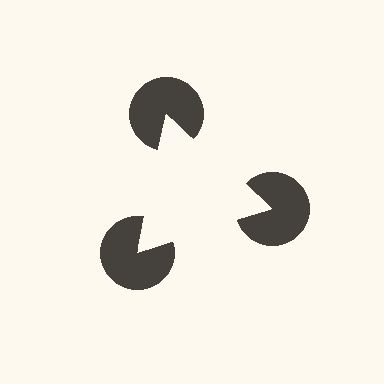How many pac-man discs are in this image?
There are 3 — one at each vertex of the illusory triangle.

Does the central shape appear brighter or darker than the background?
It typically appears slightly brighter than the background, even though no actual brightness change is drawn.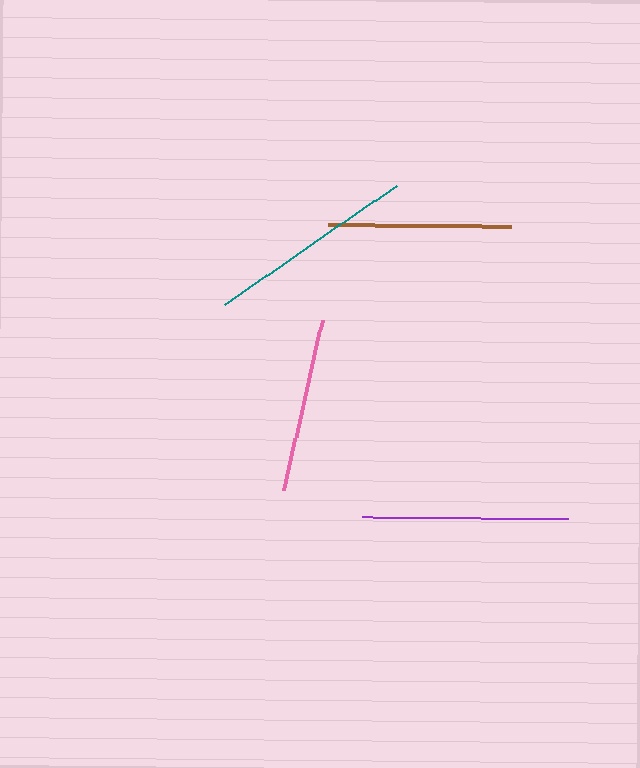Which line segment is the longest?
The teal line is the longest at approximately 210 pixels.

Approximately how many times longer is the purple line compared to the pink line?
The purple line is approximately 1.2 times the length of the pink line.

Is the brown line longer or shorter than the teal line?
The teal line is longer than the brown line.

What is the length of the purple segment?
The purple segment is approximately 207 pixels long.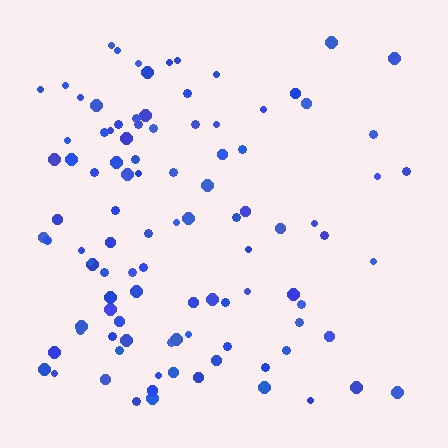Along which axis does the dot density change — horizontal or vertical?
Horizontal.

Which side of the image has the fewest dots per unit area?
The right.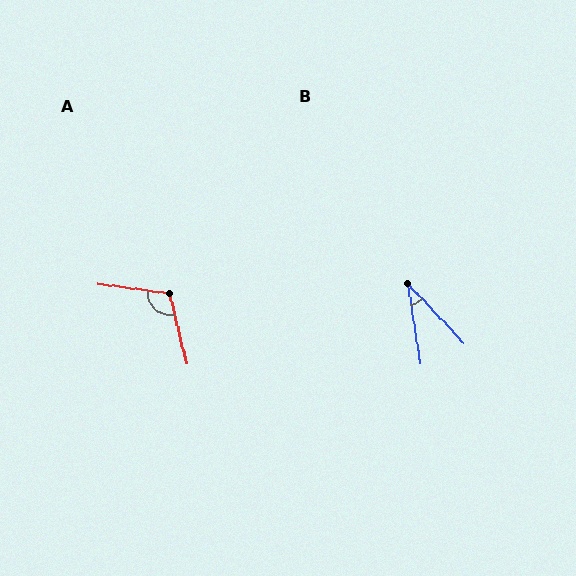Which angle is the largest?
A, at approximately 111 degrees.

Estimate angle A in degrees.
Approximately 111 degrees.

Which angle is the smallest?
B, at approximately 34 degrees.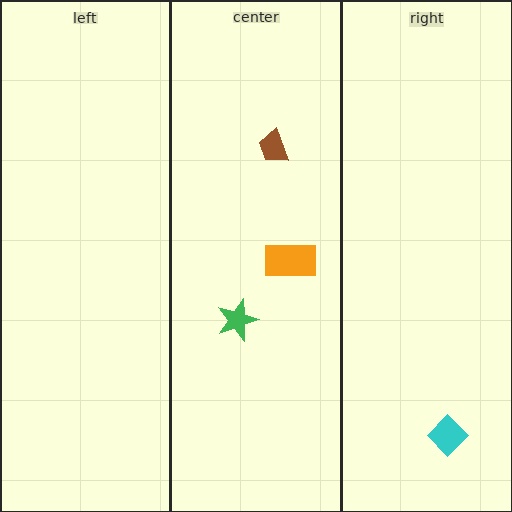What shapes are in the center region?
The green star, the brown trapezoid, the orange rectangle.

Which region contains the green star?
The center region.